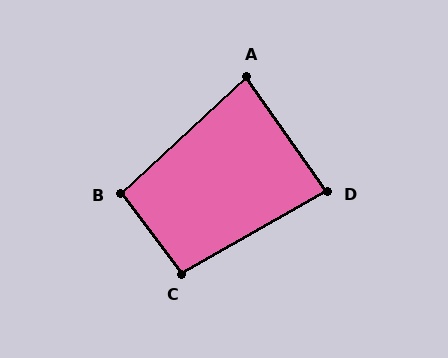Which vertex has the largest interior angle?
C, at approximately 97 degrees.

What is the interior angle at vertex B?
Approximately 96 degrees (obtuse).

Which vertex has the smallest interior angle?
A, at approximately 83 degrees.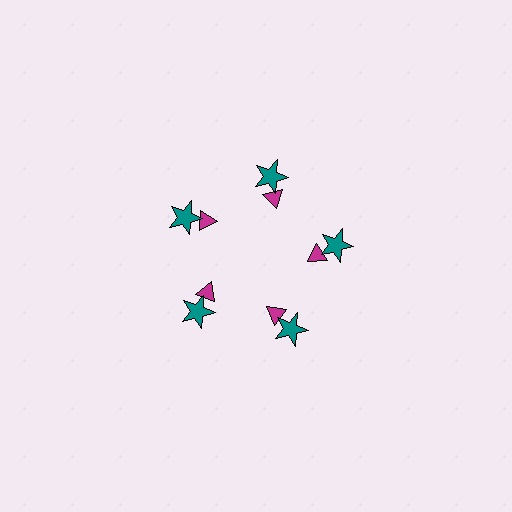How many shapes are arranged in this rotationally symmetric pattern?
There are 10 shapes, arranged in 5 groups of 2.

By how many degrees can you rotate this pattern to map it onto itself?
The pattern maps onto itself every 72 degrees of rotation.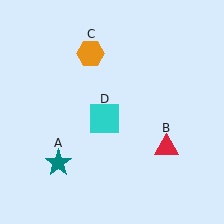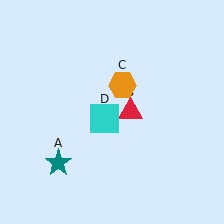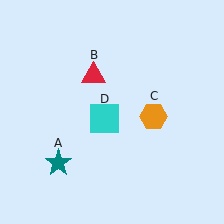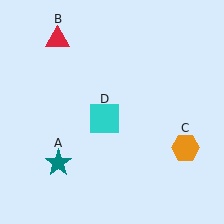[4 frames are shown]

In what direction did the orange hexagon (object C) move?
The orange hexagon (object C) moved down and to the right.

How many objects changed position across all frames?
2 objects changed position: red triangle (object B), orange hexagon (object C).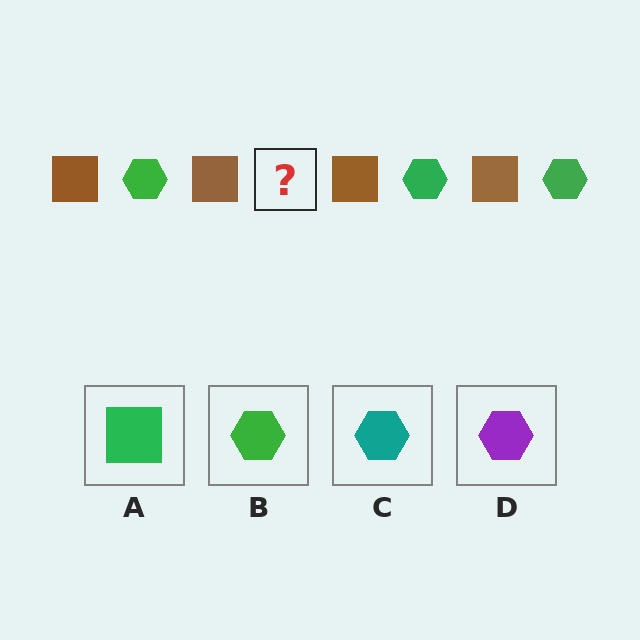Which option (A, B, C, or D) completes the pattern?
B.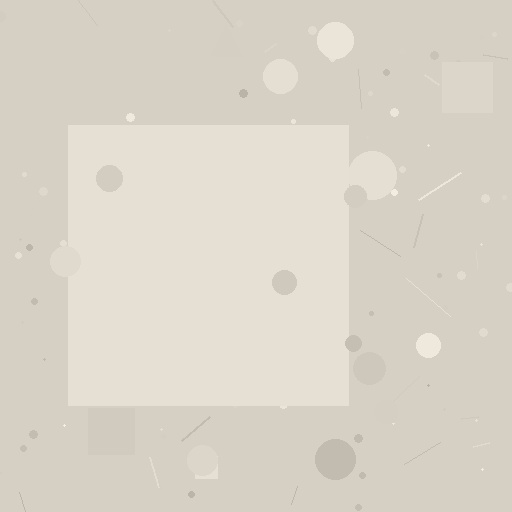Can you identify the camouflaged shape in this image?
The camouflaged shape is a square.